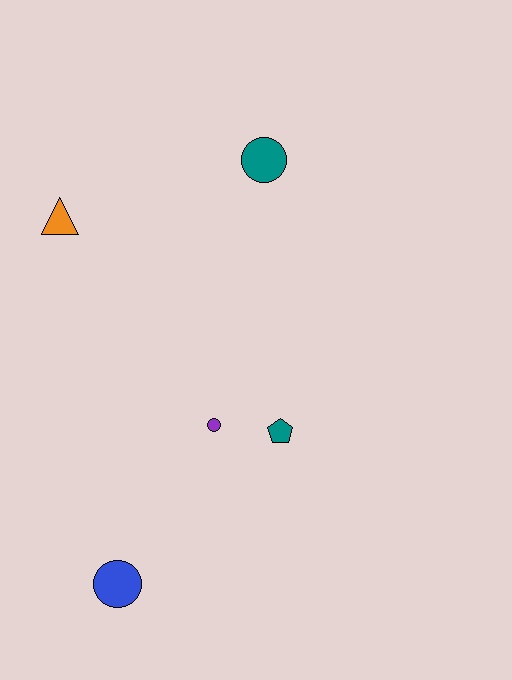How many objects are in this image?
There are 5 objects.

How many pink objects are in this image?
There are no pink objects.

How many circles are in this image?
There are 3 circles.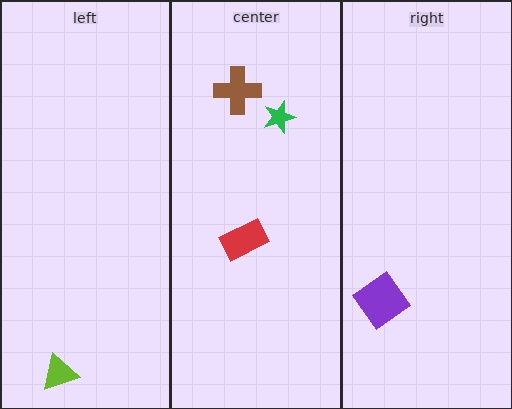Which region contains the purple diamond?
The right region.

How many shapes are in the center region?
3.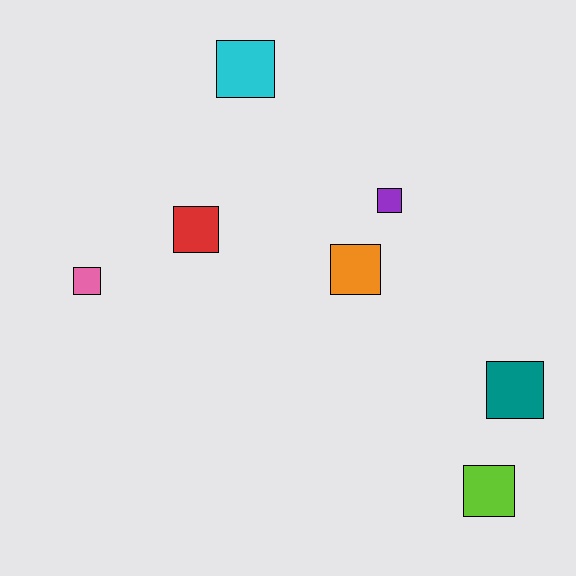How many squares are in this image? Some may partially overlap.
There are 7 squares.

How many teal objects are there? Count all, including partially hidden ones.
There is 1 teal object.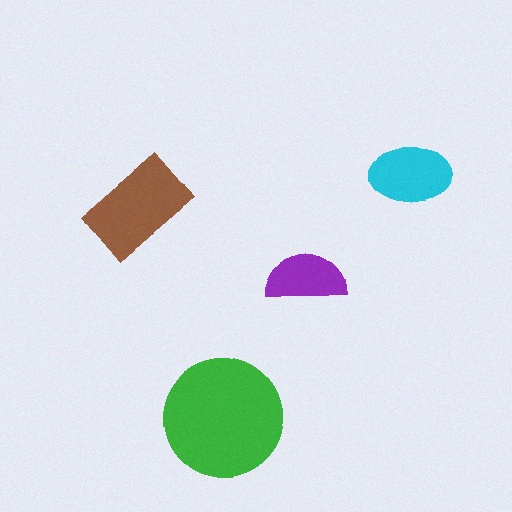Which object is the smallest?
The purple semicircle.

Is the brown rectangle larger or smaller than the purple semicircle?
Larger.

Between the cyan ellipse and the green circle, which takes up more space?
The green circle.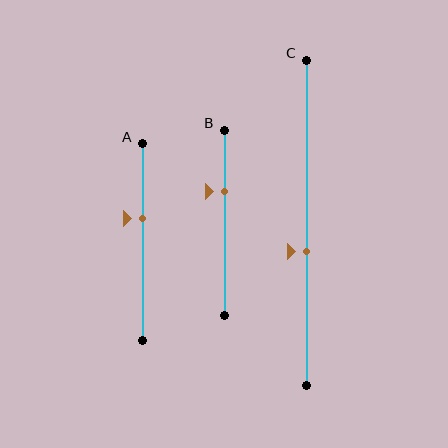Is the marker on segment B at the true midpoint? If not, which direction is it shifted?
No, the marker on segment B is shifted upward by about 17% of the segment length.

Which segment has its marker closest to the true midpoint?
Segment C has its marker closest to the true midpoint.